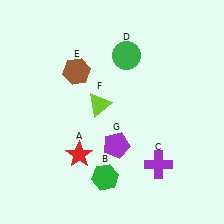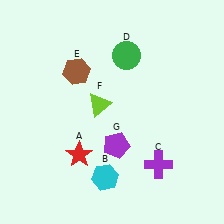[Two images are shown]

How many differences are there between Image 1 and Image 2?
There is 1 difference between the two images.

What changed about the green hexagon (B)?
In Image 1, B is green. In Image 2, it changed to cyan.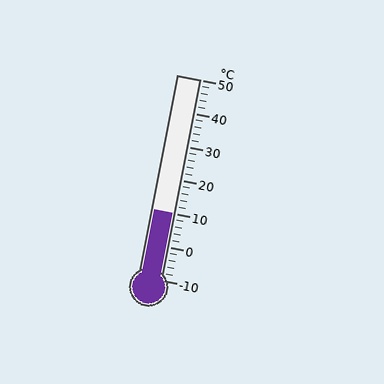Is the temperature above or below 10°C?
The temperature is at 10°C.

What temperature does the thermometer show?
The thermometer shows approximately 10°C.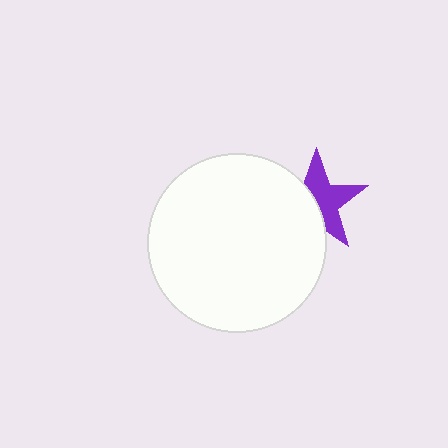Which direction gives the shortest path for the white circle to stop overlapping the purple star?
Moving left gives the shortest separation.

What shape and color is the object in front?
The object in front is a white circle.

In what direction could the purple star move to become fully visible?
The purple star could move right. That would shift it out from behind the white circle entirely.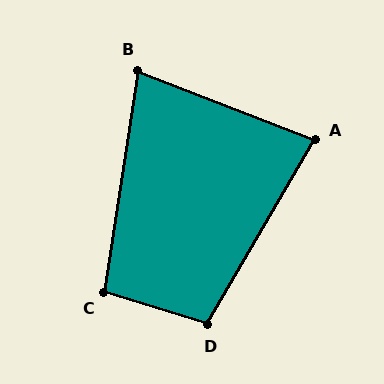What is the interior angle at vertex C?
Approximately 99 degrees (obtuse).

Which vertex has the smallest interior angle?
B, at approximately 77 degrees.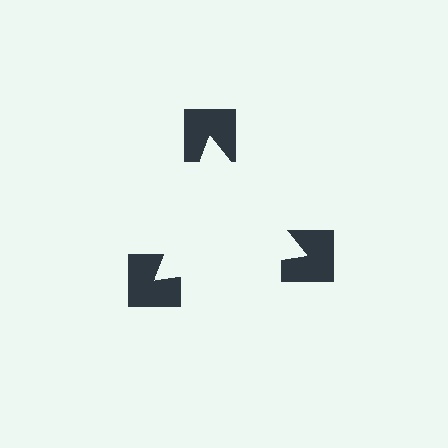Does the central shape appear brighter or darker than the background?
It typically appears slightly brighter than the background, even though no actual brightness change is drawn.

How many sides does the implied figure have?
3 sides.